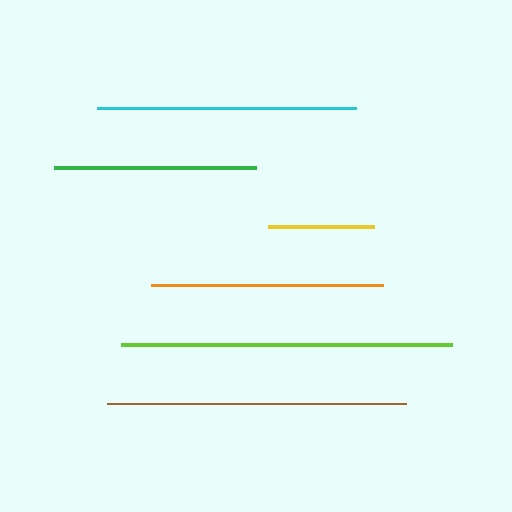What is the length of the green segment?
The green segment is approximately 201 pixels long.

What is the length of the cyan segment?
The cyan segment is approximately 259 pixels long.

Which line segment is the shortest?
The yellow line is the shortest at approximately 106 pixels.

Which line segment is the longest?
The lime line is the longest at approximately 331 pixels.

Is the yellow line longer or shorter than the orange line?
The orange line is longer than the yellow line.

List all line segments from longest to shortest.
From longest to shortest: lime, brown, cyan, orange, green, yellow.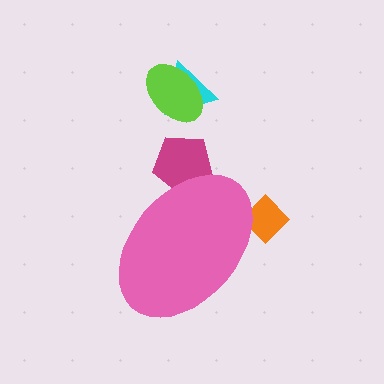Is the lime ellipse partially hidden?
No, the lime ellipse is fully visible.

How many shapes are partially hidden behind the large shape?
2 shapes are partially hidden.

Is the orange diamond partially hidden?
Yes, the orange diamond is partially hidden behind the pink ellipse.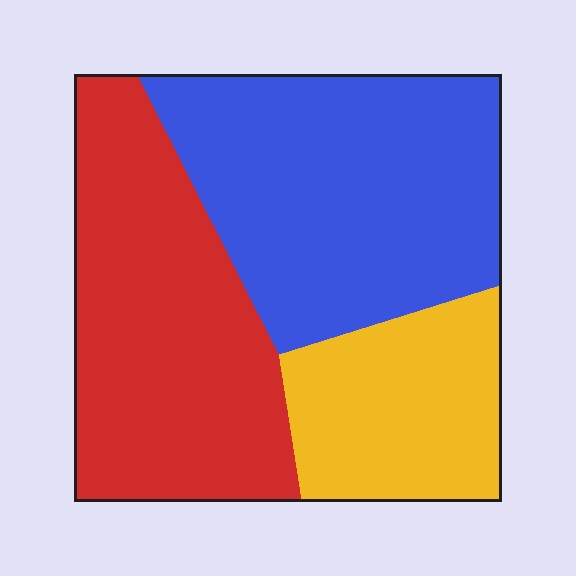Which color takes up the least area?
Yellow, at roughly 20%.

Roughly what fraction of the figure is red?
Red takes up about three eighths (3/8) of the figure.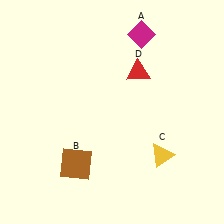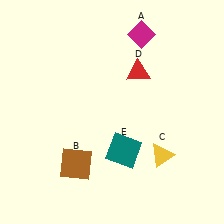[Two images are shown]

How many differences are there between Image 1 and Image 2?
There is 1 difference between the two images.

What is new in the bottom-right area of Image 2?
A teal square (E) was added in the bottom-right area of Image 2.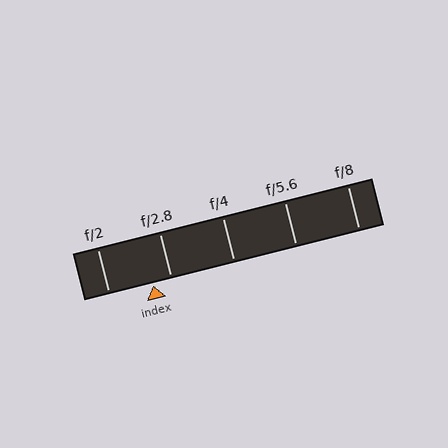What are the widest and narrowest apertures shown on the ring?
The widest aperture shown is f/2 and the narrowest is f/8.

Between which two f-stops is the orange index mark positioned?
The index mark is between f/2 and f/2.8.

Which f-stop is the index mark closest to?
The index mark is closest to f/2.8.